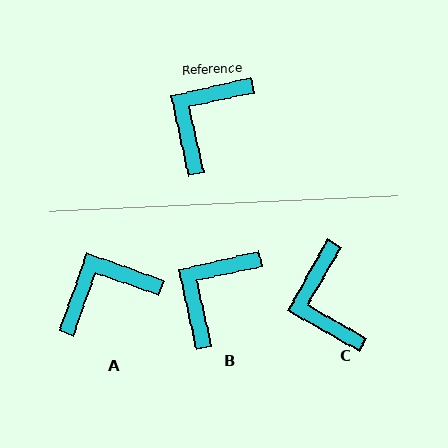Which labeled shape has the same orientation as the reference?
B.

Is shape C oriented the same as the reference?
No, it is off by about 48 degrees.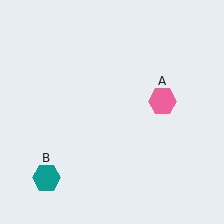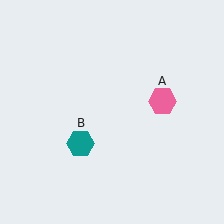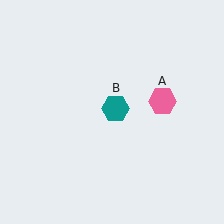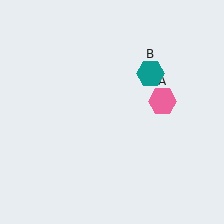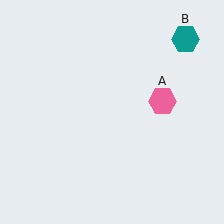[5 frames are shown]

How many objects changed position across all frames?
1 object changed position: teal hexagon (object B).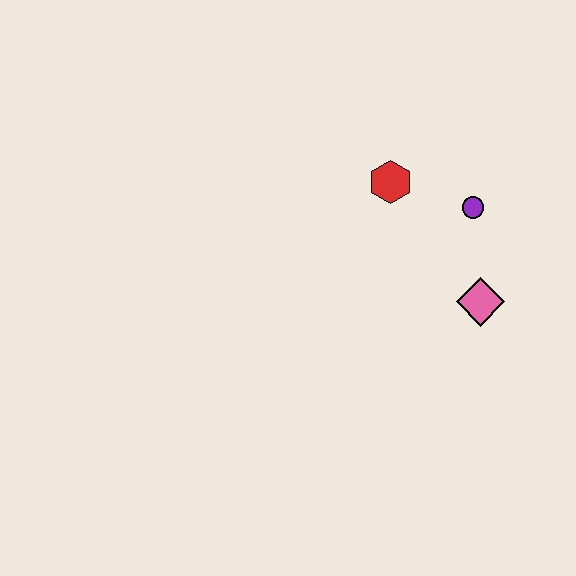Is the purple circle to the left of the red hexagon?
No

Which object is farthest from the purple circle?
The pink diamond is farthest from the purple circle.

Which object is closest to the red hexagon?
The purple circle is closest to the red hexagon.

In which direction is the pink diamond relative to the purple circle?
The pink diamond is below the purple circle.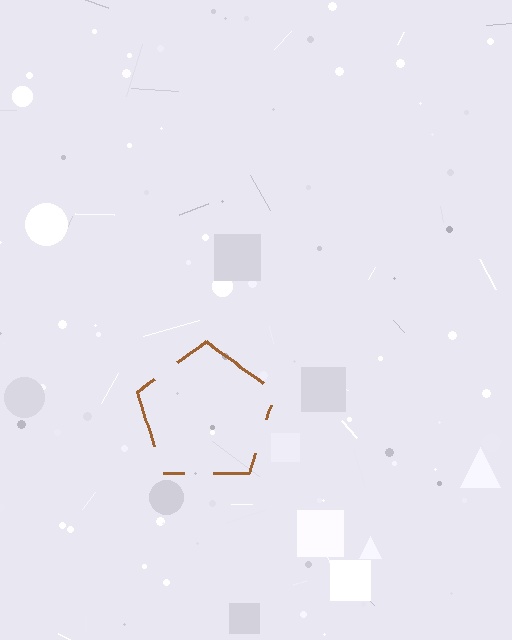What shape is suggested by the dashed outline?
The dashed outline suggests a pentagon.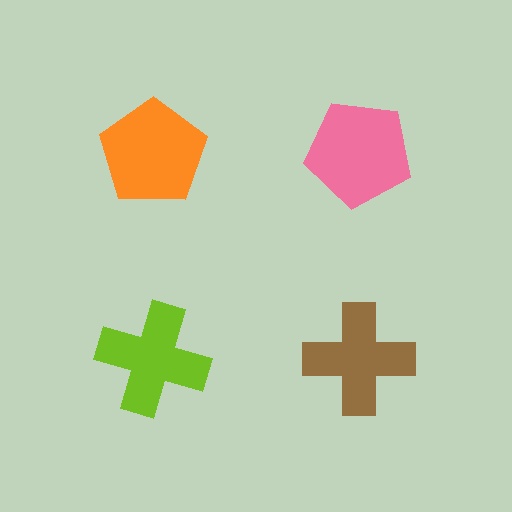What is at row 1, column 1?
An orange pentagon.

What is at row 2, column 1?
A lime cross.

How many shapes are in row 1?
2 shapes.